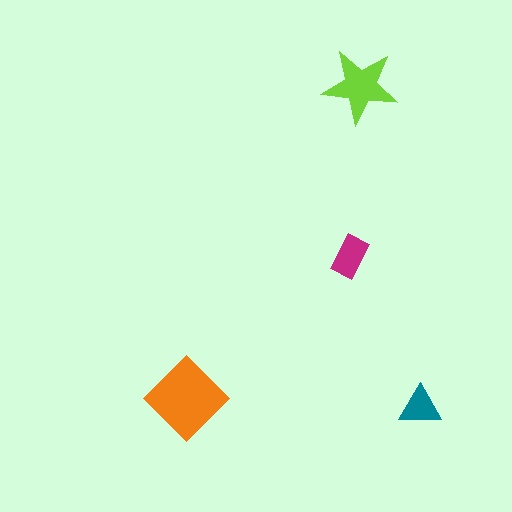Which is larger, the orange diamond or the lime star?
The orange diamond.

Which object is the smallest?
The teal triangle.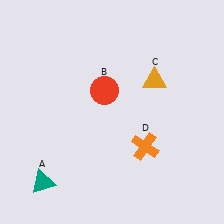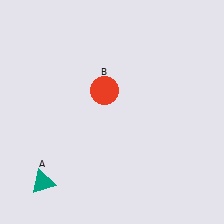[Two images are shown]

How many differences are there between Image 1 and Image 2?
There are 2 differences between the two images.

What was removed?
The orange cross (D), the orange triangle (C) were removed in Image 2.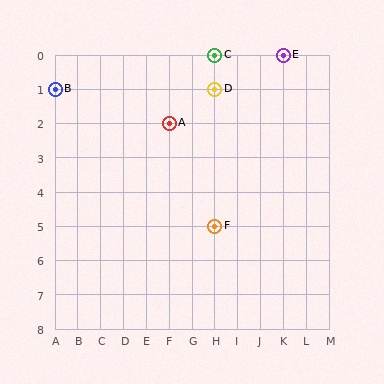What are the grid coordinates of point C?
Point C is at grid coordinates (H, 0).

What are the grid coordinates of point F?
Point F is at grid coordinates (H, 5).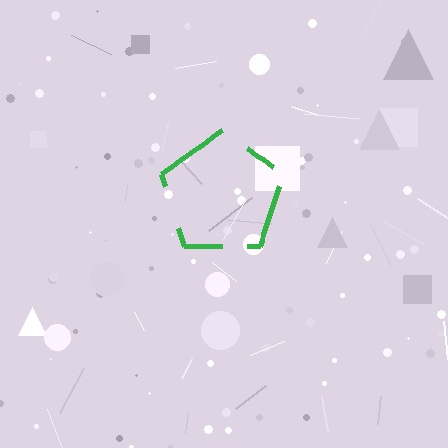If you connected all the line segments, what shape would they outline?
They would outline a pentagon.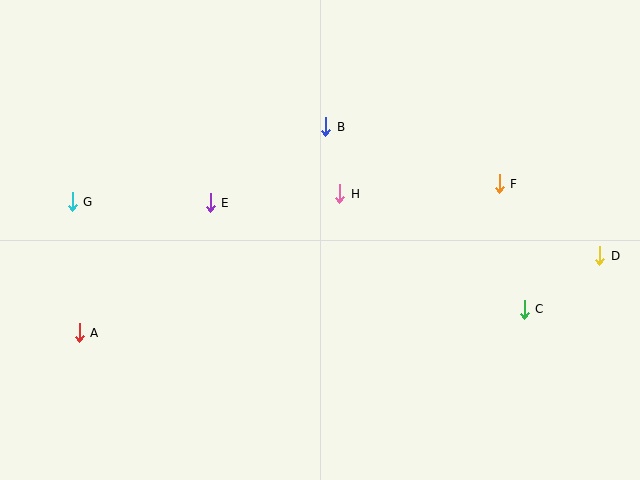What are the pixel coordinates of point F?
Point F is at (499, 184).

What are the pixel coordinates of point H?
Point H is at (340, 194).